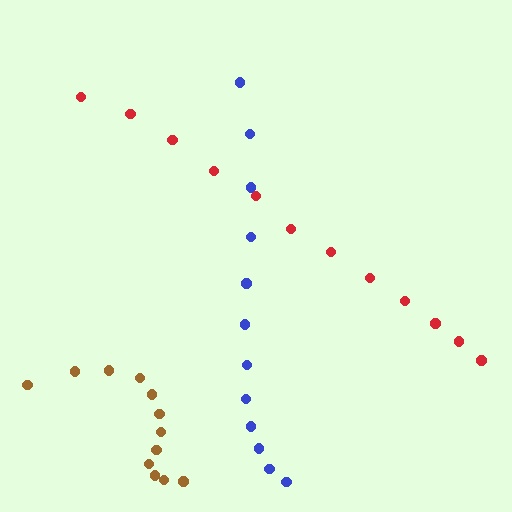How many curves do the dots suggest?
There are 3 distinct paths.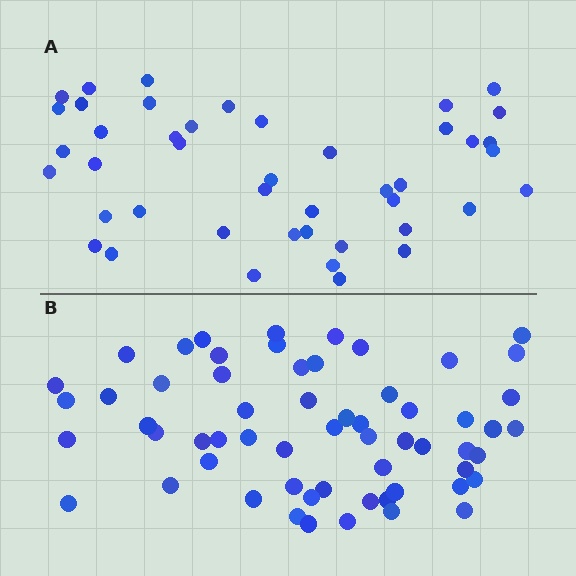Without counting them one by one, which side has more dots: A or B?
Region B (the bottom region) has more dots.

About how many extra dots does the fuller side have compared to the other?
Region B has approximately 15 more dots than region A.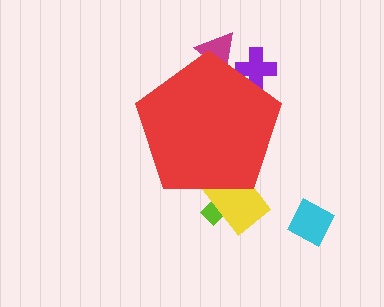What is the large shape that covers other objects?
A red pentagon.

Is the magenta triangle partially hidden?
Yes, the magenta triangle is partially hidden behind the red pentagon.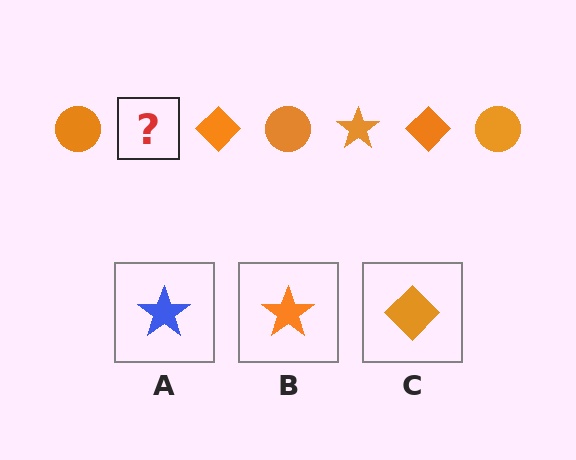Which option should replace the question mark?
Option B.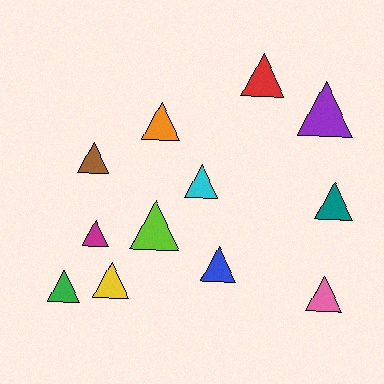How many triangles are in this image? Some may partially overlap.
There are 12 triangles.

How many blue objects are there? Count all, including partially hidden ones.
There is 1 blue object.